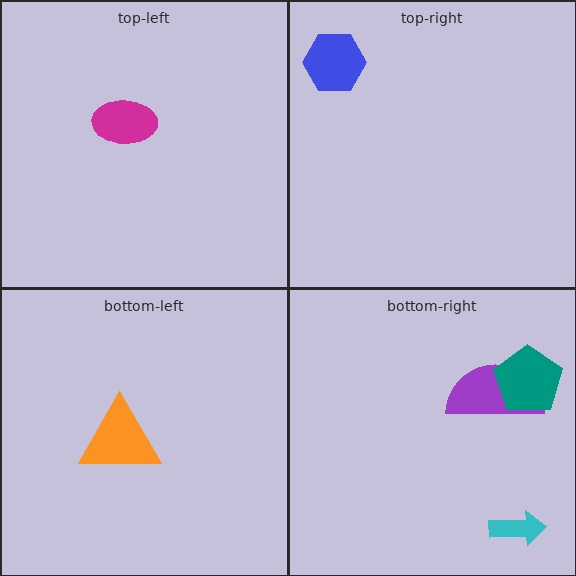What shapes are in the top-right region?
The blue hexagon.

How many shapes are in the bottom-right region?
3.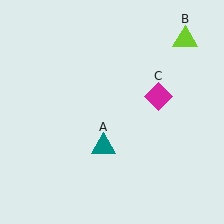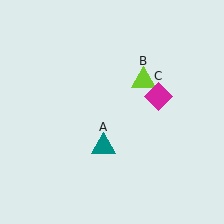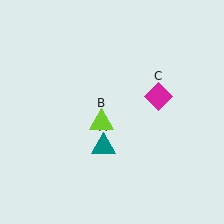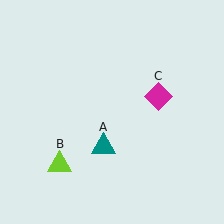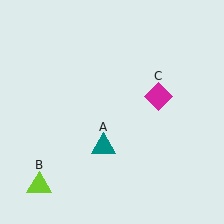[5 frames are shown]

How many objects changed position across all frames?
1 object changed position: lime triangle (object B).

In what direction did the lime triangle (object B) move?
The lime triangle (object B) moved down and to the left.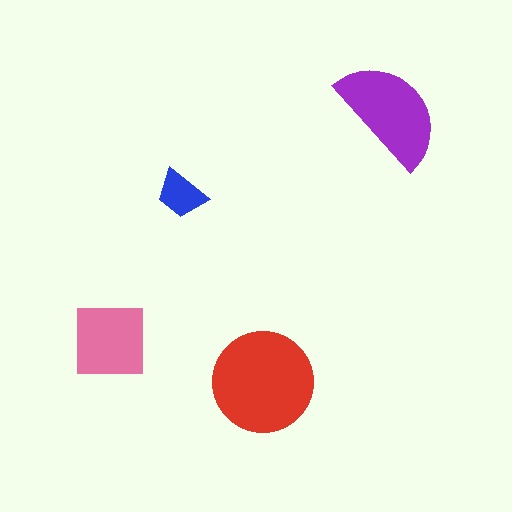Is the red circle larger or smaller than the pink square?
Larger.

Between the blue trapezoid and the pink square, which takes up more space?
The pink square.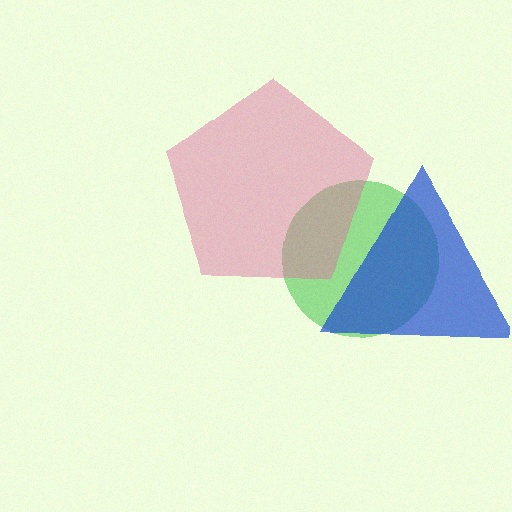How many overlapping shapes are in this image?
There are 3 overlapping shapes in the image.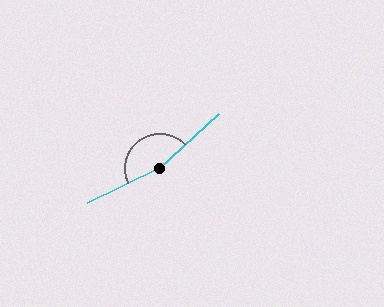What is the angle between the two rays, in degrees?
Approximately 163 degrees.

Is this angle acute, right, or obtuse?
It is obtuse.